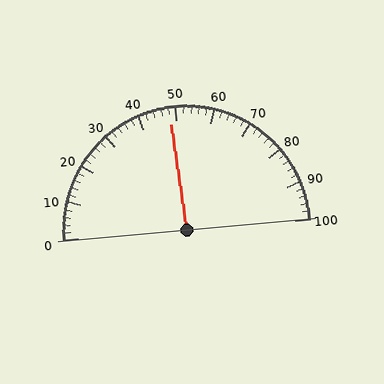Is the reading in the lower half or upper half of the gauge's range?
The reading is in the lower half of the range (0 to 100).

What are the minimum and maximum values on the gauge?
The gauge ranges from 0 to 100.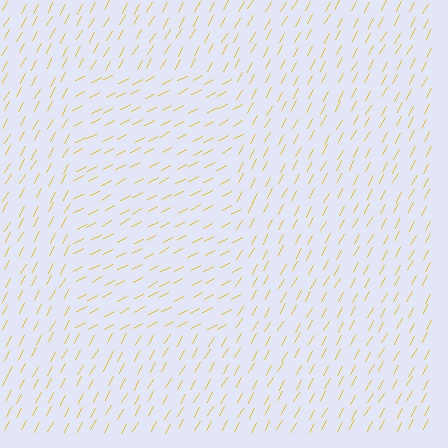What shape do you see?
I see a rectangle.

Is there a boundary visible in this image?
Yes, there is a texture boundary formed by a change in line orientation.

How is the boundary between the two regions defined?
The boundary is defined purely by a change in line orientation (approximately 33 degrees difference). All lines are the same color and thickness.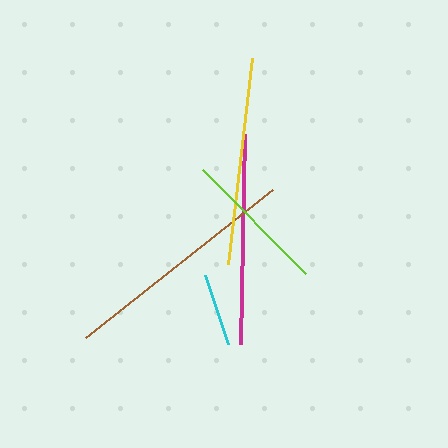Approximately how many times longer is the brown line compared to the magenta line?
The brown line is approximately 1.1 times the length of the magenta line.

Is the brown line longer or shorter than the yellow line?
The brown line is longer than the yellow line.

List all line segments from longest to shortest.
From longest to shortest: brown, magenta, yellow, lime, cyan.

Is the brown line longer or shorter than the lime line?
The brown line is longer than the lime line.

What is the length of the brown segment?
The brown segment is approximately 238 pixels long.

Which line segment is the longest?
The brown line is the longest at approximately 238 pixels.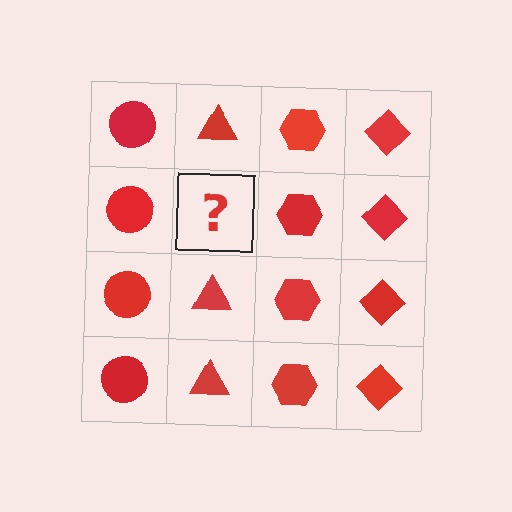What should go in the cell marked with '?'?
The missing cell should contain a red triangle.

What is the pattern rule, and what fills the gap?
The rule is that each column has a consistent shape. The gap should be filled with a red triangle.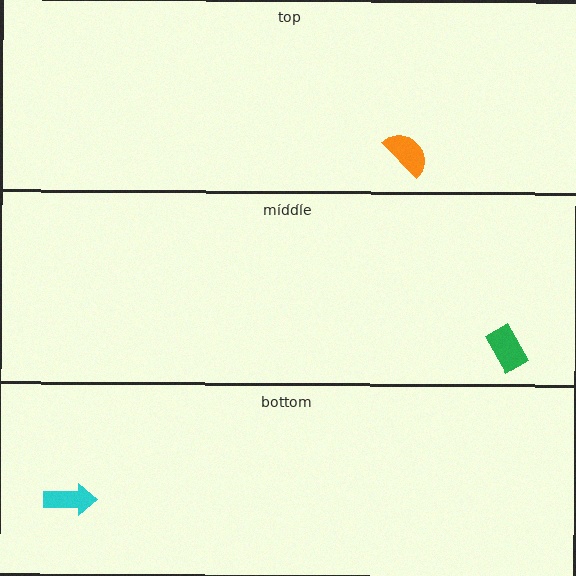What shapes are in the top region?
The orange semicircle.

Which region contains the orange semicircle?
The top region.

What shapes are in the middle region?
The green rectangle.